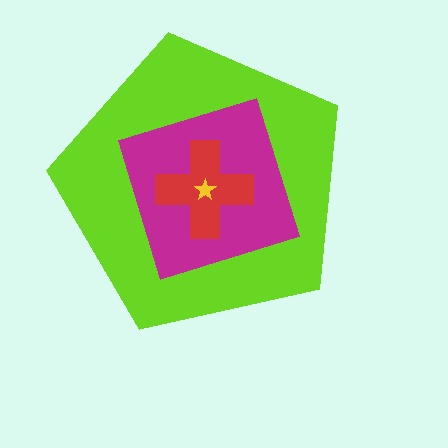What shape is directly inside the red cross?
The yellow star.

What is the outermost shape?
The lime pentagon.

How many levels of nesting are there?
4.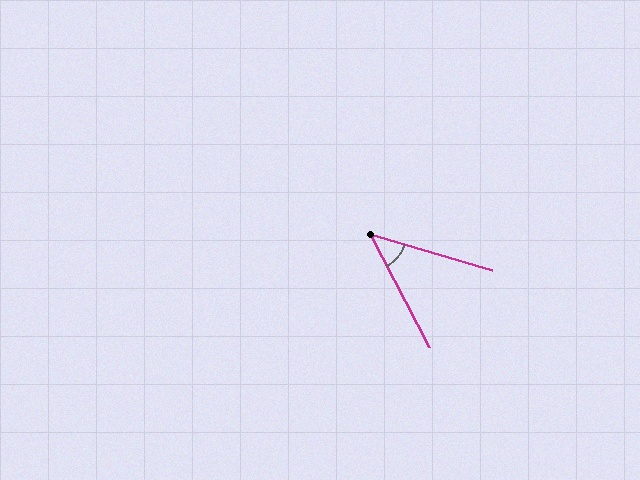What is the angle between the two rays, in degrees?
Approximately 46 degrees.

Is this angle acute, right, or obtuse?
It is acute.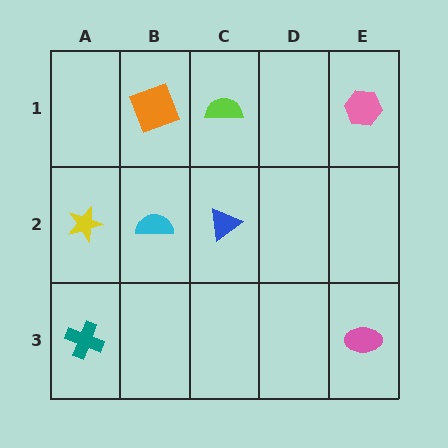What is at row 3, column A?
A teal cross.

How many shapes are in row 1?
3 shapes.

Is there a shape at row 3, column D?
No, that cell is empty.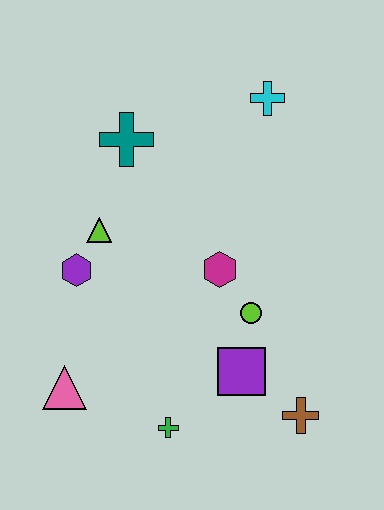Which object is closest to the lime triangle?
The purple hexagon is closest to the lime triangle.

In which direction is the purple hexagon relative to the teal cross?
The purple hexagon is below the teal cross.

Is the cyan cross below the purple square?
No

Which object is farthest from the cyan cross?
The pink triangle is farthest from the cyan cross.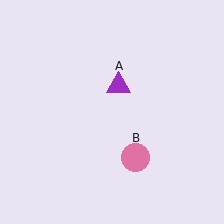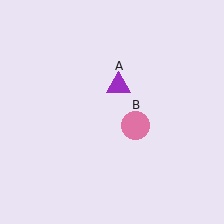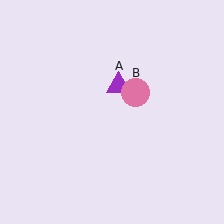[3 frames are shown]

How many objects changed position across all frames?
1 object changed position: pink circle (object B).